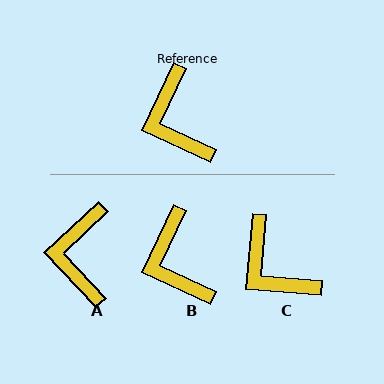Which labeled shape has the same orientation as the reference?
B.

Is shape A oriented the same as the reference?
No, it is off by about 22 degrees.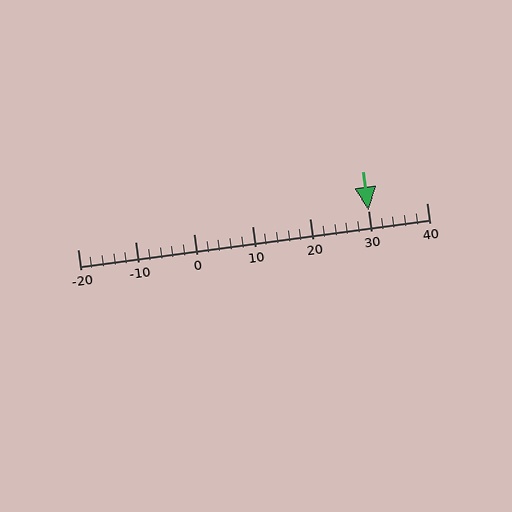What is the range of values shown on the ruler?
The ruler shows values from -20 to 40.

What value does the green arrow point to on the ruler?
The green arrow points to approximately 30.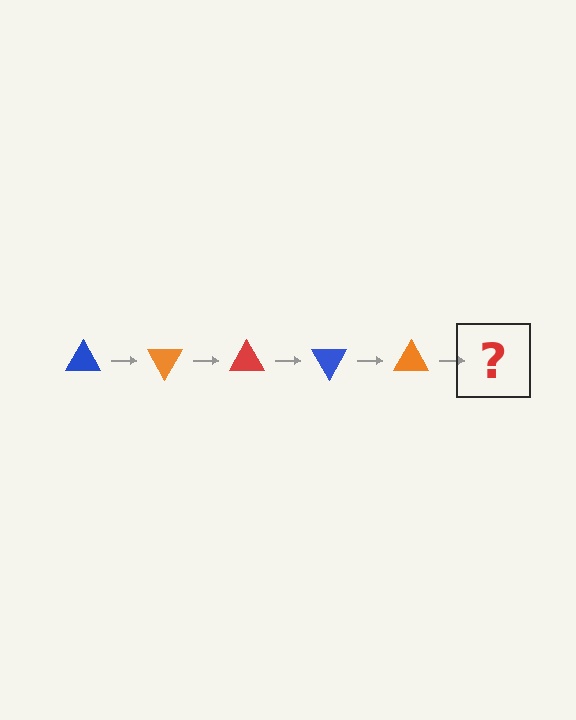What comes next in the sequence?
The next element should be a red triangle, rotated 300 degrees from the start.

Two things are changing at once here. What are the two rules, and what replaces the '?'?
The two rules are that it rotates 60 degrees each step and the color cycles through blue, orange, and red. The '?' should be a red triangle, rotated 300 degrees from the start.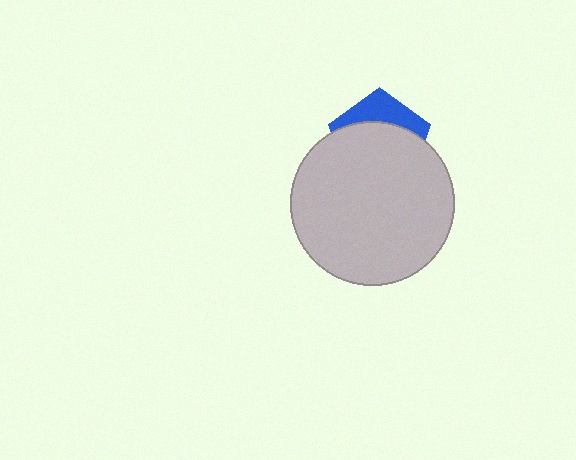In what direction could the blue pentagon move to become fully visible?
The blue pentagon could move up. That would shift it out from behind the light gray circle entirely.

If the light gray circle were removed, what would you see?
You would see the complete blue pentagon.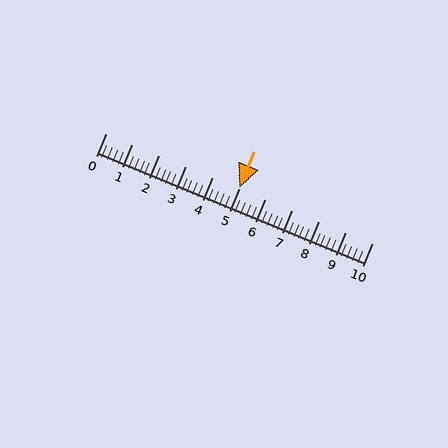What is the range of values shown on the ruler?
The ruler shows values from 0 to 10.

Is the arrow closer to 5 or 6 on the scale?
The arrow is closer to 5.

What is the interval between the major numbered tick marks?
The major tick marks are spaced 1 units apart.